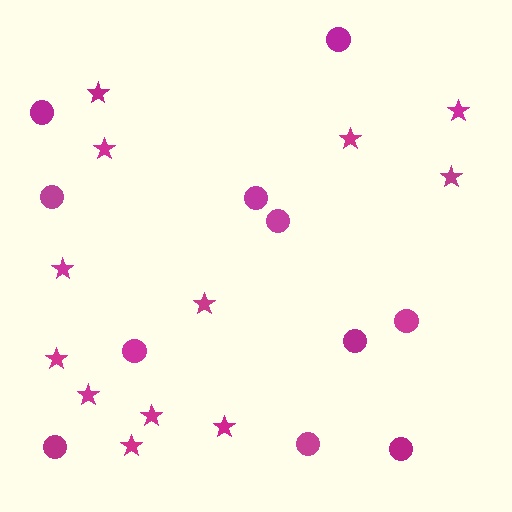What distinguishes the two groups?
There are 2 groups: one group of circles (11) and one group of stars (12).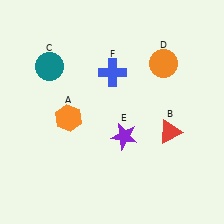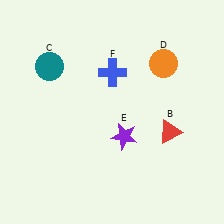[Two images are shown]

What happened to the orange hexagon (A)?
The orange hexagon (A) was removed in Image 2. It was in the bottom-left area of Image 1.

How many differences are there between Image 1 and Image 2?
There is 1 difference between the two images.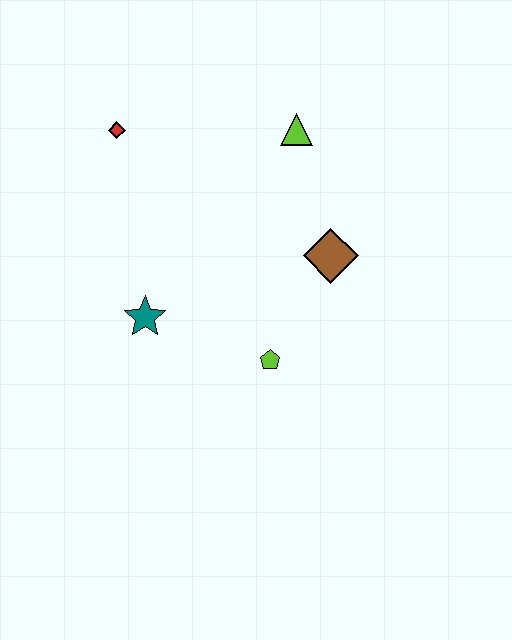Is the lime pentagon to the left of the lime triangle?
Yes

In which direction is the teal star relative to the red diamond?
The teal star is below the red diamond.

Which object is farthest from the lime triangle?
The teal star is farthest from the lime triangle.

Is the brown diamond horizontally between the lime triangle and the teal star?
No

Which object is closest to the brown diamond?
The lime pentagon is closest to the brown diamond.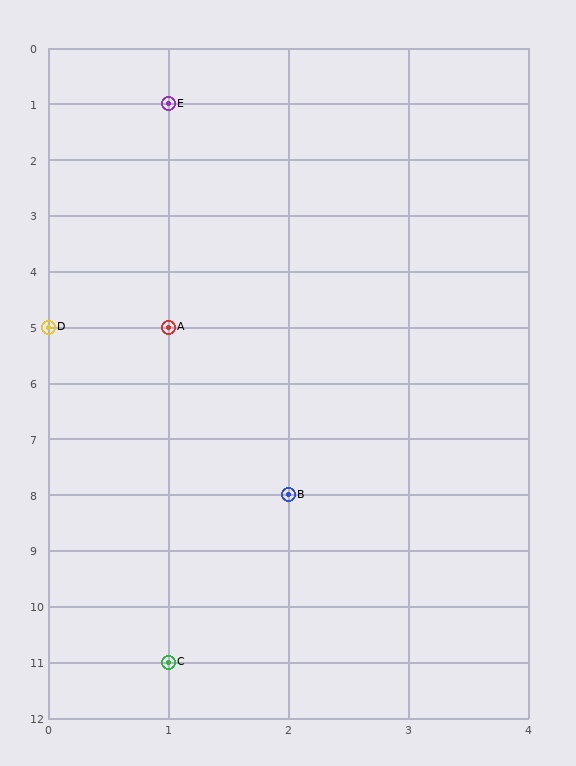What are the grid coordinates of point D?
Point D is at grid coordinates (0, 5).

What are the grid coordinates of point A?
Point A is at grid coordinates (1, 5).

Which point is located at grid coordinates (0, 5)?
Point D is at (0, 5).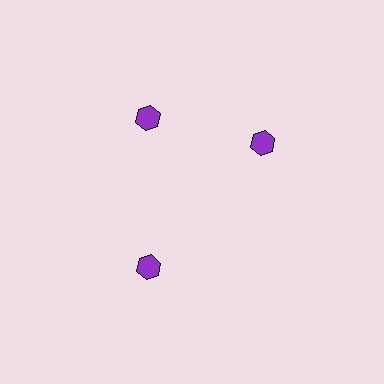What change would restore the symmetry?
The symmetry would be restored by rotating it back into even spacing with its neighbors so that all 3 hexagons sit at equal angles and equal distance from the center.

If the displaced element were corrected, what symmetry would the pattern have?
It would have 3-fold rotational symmetry — the pattern would map onto itself every 120 degrees.